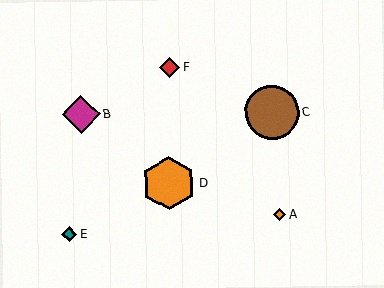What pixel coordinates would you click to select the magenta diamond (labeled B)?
Click at (81, 114) to select the magenta diamond B.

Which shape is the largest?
The brown circle (labeled C) is the largest.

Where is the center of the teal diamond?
The center of the teal diamond is at (69, 234).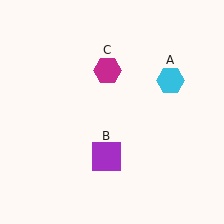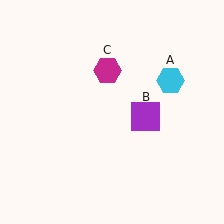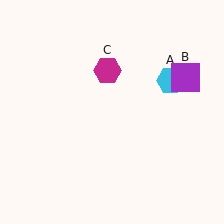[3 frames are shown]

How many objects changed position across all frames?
1 object changed position: purple square (object B).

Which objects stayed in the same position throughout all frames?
Cyan hexagon (object A) and magenta hexagon (object C) remained stationary.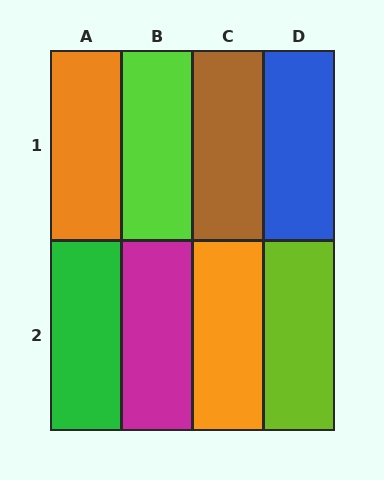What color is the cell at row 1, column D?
Blue.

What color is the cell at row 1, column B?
Lime.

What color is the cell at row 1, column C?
Brown.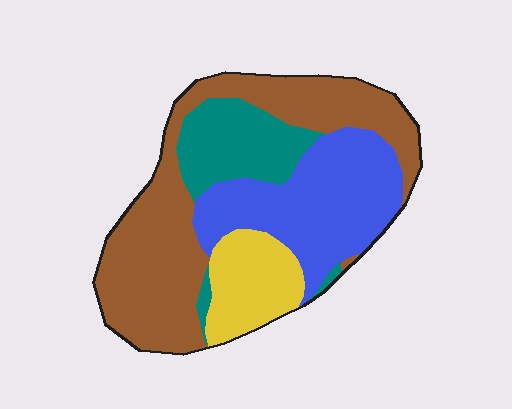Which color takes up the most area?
Brown, at roughly 40%.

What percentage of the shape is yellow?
Yellow takes up about one eighth (1/8) of the shape.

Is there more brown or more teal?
Brown.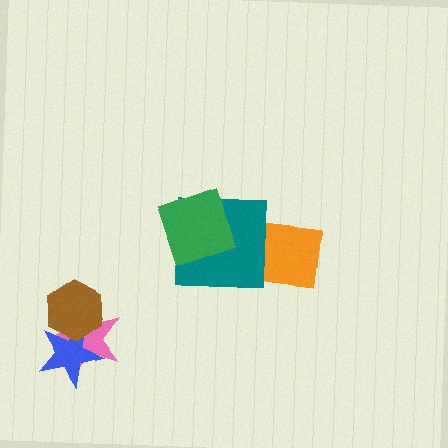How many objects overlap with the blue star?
2 objects overlap with the blue star.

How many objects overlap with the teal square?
2 objects overlap with the teal square.